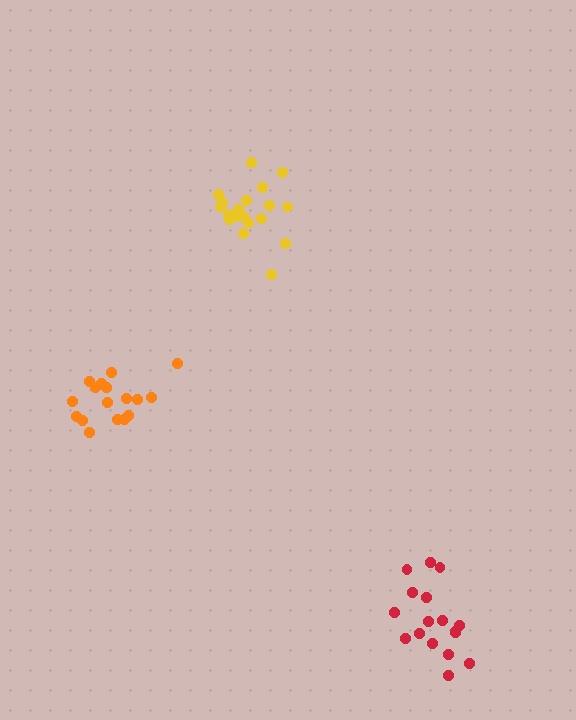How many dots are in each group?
Group 1: 17 dots, Group 2: 20 dots, Group 3: 17 dots (54 total).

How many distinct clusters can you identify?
There are 3 distinct clusters.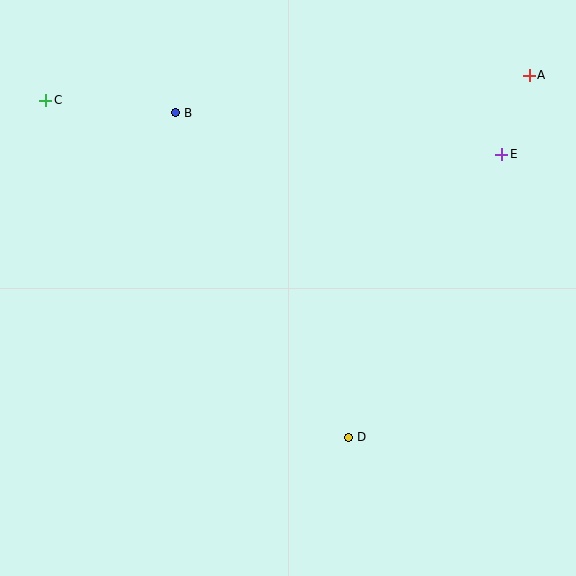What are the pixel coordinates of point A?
Point A is at (529, 75).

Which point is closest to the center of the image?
Point D at (349, 437) is closest to the center.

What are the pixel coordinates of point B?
Point B is at (176, 113).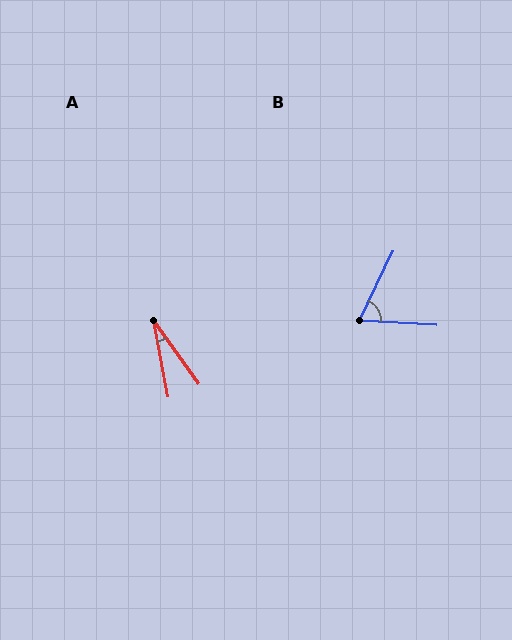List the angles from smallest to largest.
A (25°), B (67°).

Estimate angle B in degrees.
Approximately 67 degrees.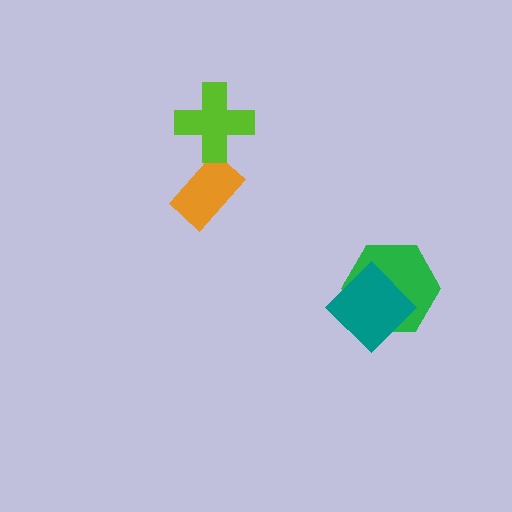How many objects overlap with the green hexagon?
1 object overlaps with the green hexagon.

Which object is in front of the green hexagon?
The teal diamond is in front of the green hexagon.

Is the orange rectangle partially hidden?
No, no other shape covers it.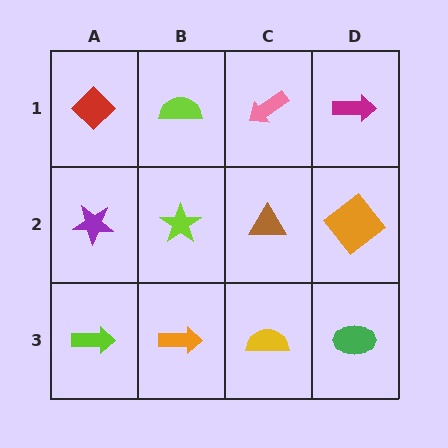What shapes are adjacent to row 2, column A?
A red diamond (row 1, column A), a lime arrow (row 3, column A), a lime star (row 2, column B).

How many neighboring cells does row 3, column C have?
3.